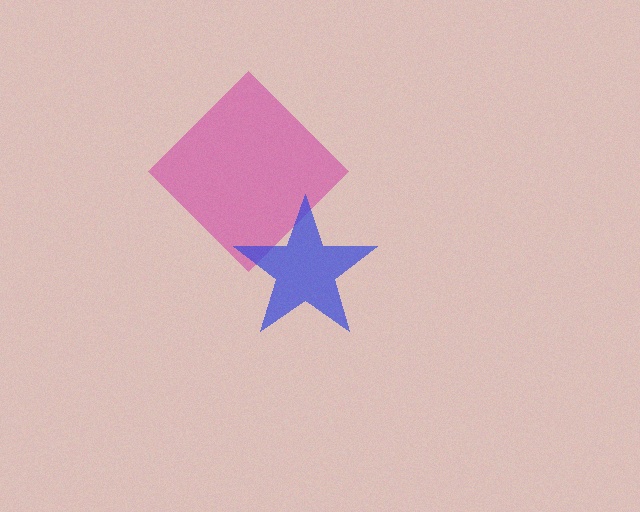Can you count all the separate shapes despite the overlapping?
Yes, there are 2 separate shapes.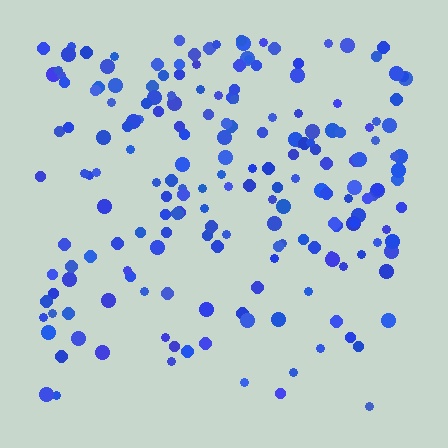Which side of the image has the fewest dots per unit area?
The bottom.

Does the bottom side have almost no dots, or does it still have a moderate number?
Still a moderate number, just noticeably fewer than the top.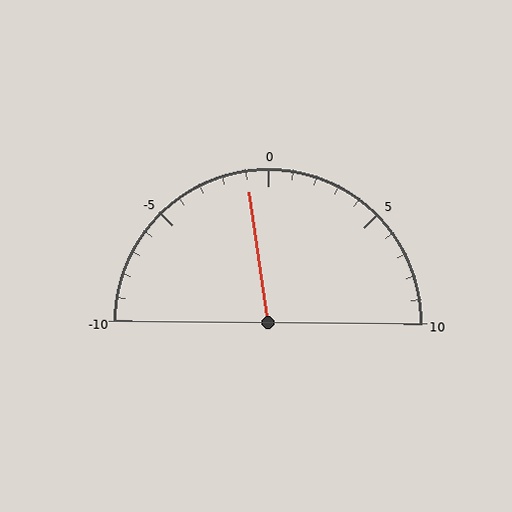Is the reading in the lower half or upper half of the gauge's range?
The reading is in the lower half of the range (-10 to 10).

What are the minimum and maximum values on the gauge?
The gauge ranges from -10 to 10.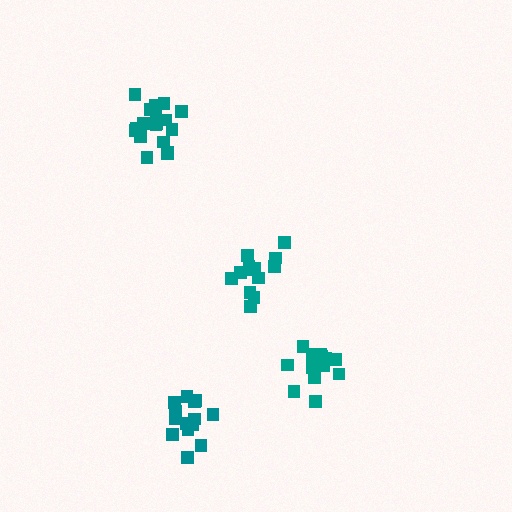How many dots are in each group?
Group 1: 15 dots, Group 2: 15 dots, Group 3: 14 dots, Group 4: 18 dots (62 total).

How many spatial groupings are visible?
There are 4 spatial groupings.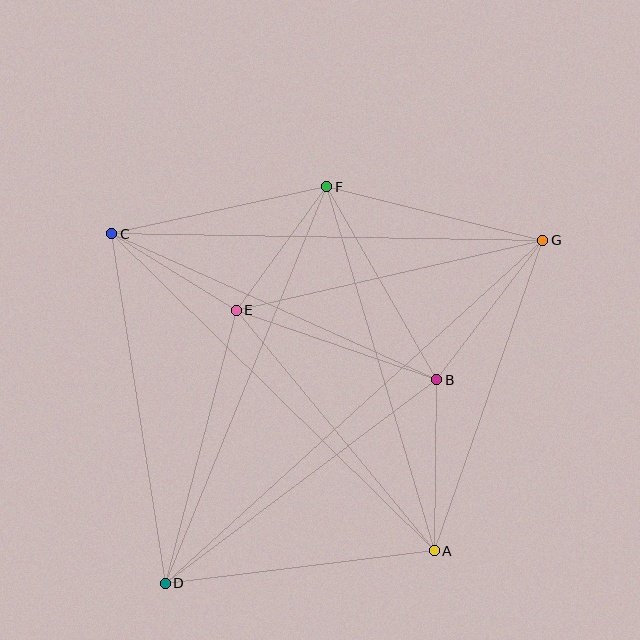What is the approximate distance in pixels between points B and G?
The distance between B and G is approximately 176 pixels.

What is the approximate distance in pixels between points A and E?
The distance between A and E is approximately 311 pixels.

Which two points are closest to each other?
Points C and E are closest to each other.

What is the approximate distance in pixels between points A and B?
The distance between A and B is approximately 171 pixels.